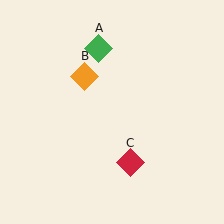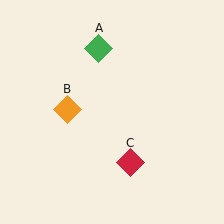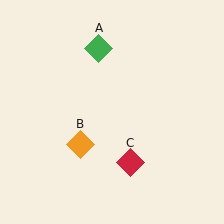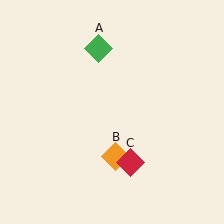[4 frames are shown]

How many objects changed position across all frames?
1 object changed position: orange diamond (object B).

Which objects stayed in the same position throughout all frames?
Green diamond (object A) and red diamond (object C) remained stationary.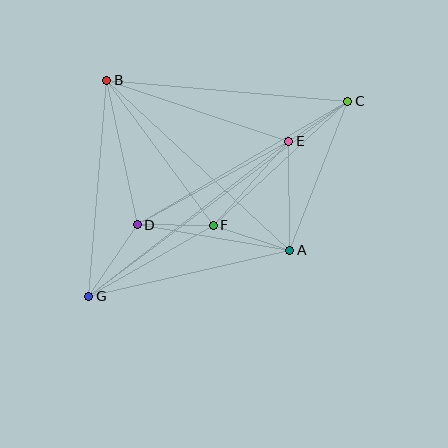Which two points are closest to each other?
Points C and E are closest to each other.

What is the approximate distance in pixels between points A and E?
The distance between A and E is approximately 109 pixels.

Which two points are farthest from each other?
Points C and G are farthest from each other.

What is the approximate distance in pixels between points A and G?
The distance between A and G is approximately 206 pixels.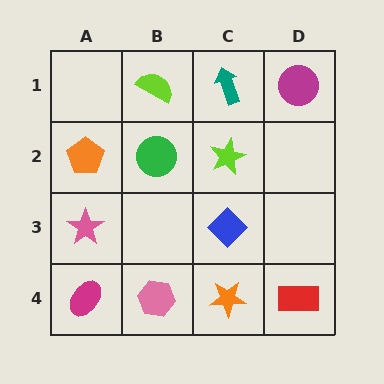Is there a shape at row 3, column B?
No, that cell is empty.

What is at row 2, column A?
An orange pentagon.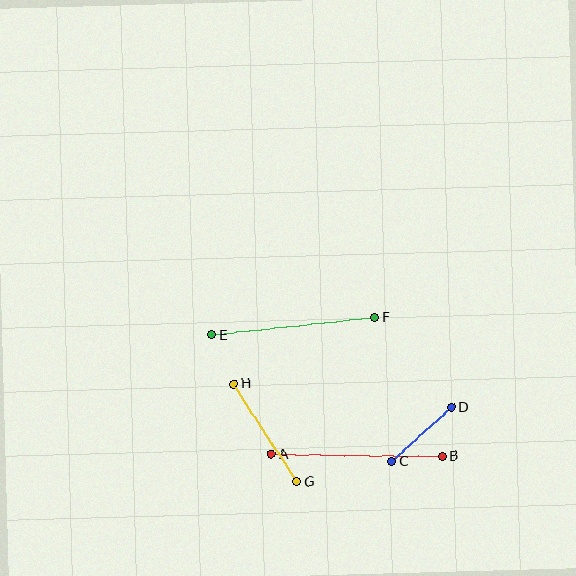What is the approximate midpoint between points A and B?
The midpoint is at approximately (357, 455) pixels.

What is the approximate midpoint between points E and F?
The midpoint is at approximately (293, 326) pixels.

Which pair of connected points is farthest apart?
Points A and B are farthest apart.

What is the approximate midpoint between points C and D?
The midpoint is at approximately (422, 434) pixels.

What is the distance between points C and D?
The distance is approximately 81 pixels.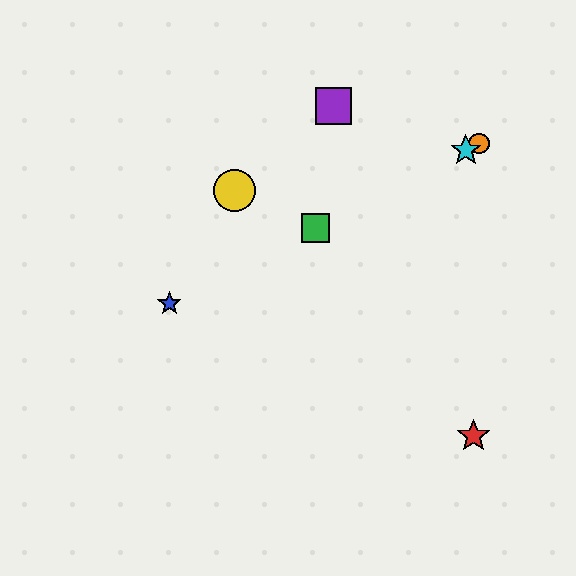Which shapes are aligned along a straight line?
The blue star, the green square, the orange circle, the cyan star are aligned along a straight line.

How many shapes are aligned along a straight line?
4 shapes (the blue star, the green square, the orange circle, the cyan star) are aligned along a straight line.